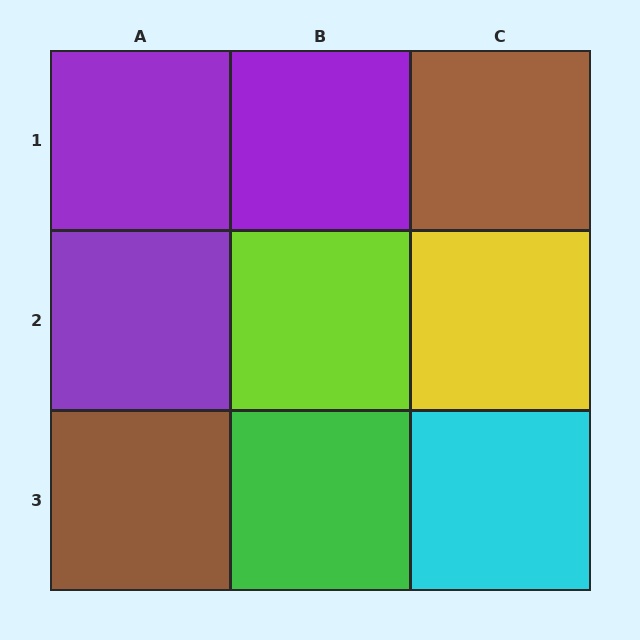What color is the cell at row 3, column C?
Cyan.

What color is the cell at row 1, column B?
Purple.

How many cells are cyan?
1 cell is cyan.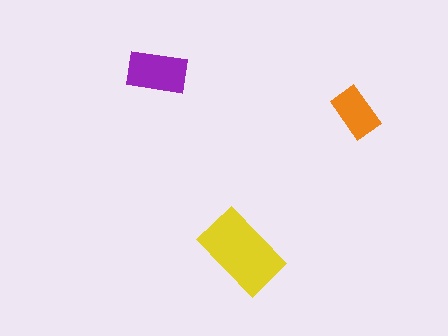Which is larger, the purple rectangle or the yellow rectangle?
The yellow one.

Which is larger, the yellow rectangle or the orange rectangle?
The yellow one.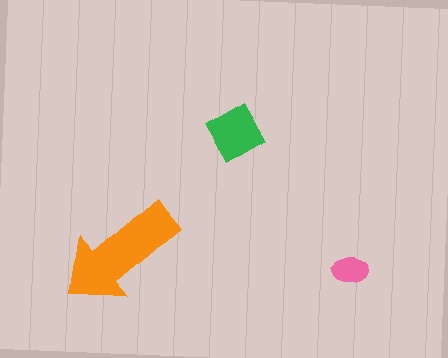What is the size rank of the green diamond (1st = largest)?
2nd.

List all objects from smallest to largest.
The pink ellipse, the green diamond, the orange arrow.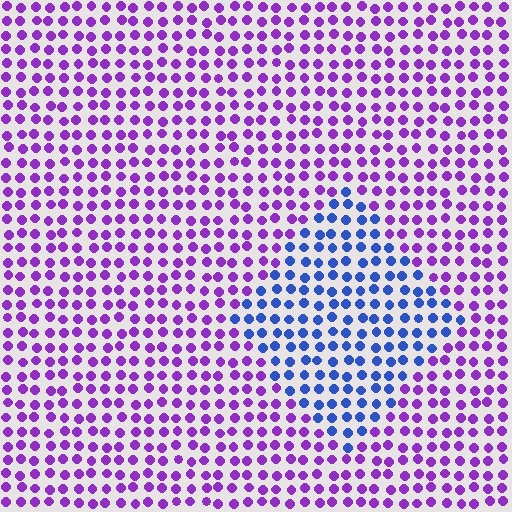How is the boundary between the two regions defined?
The boundary is defined purely by a slight shift in hue (about 55 degrees). Spacing, size, and orientation are identical on both sides.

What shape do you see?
I see a diamond.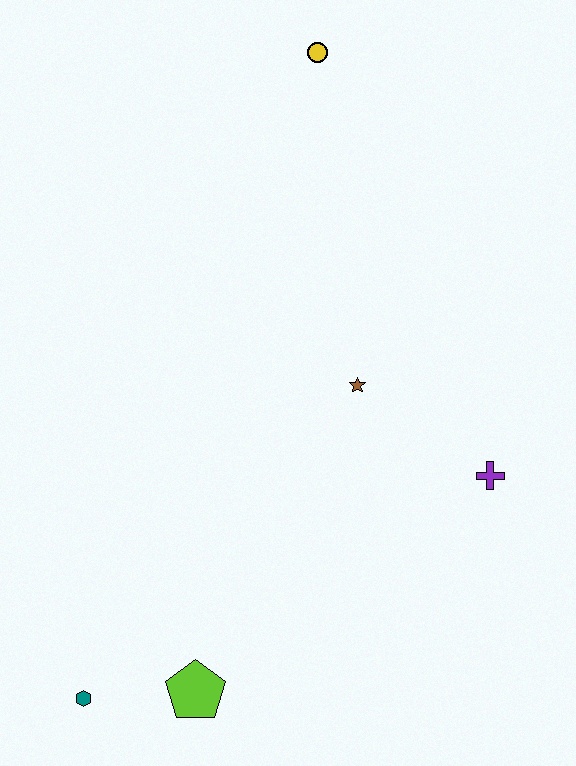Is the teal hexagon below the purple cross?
Yes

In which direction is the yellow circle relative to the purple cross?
The yellow circle is above the purple cross.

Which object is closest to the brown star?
The purple cross is closest to the brown star.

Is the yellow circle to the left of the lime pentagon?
No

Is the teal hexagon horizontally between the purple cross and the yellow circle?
No